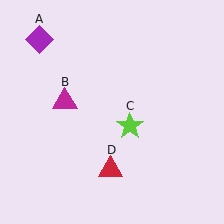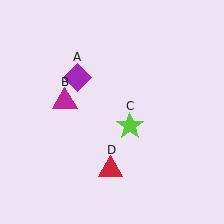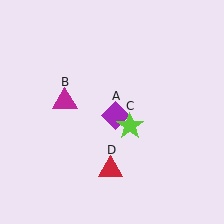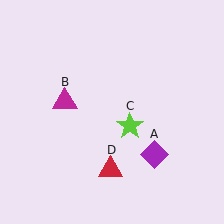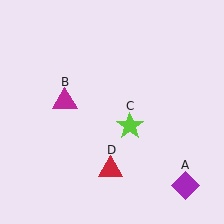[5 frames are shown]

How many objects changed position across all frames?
1 object changed position: purple diamond (object A).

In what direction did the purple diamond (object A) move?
The purple diamond (object A) moved down and to the right.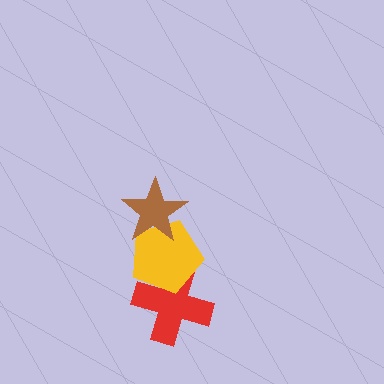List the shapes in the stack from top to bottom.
From top to bottom: the brown star, the yellow pentagon, the red cross.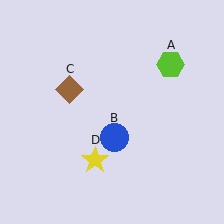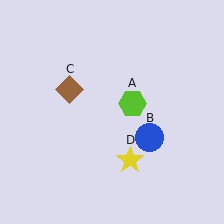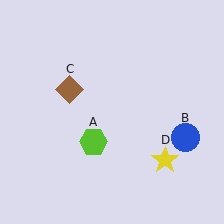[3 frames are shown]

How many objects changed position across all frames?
3 objects changed position: lime hexagon (object A), blue circle (object B), yellow star (object D).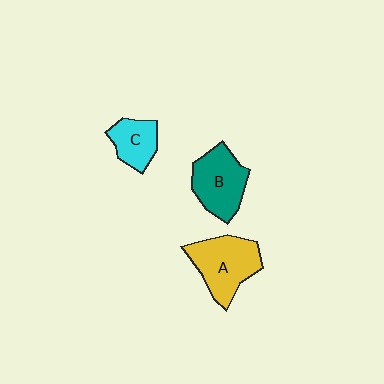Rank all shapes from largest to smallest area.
From largest to smallest: A (yellow), B (teal), C (cyan).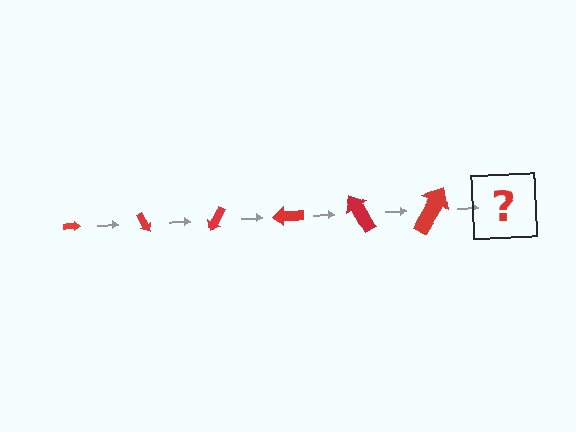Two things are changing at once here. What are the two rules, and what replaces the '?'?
The two rules are that the arrow grows larger each step and it rotates 60 degrees each step. The '?' should be an arrow, larger than the previous one and rotated 360 degrees from the start.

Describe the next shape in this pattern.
It should be an arrow, larger than the previous one and rotated 360 degrees from the start.